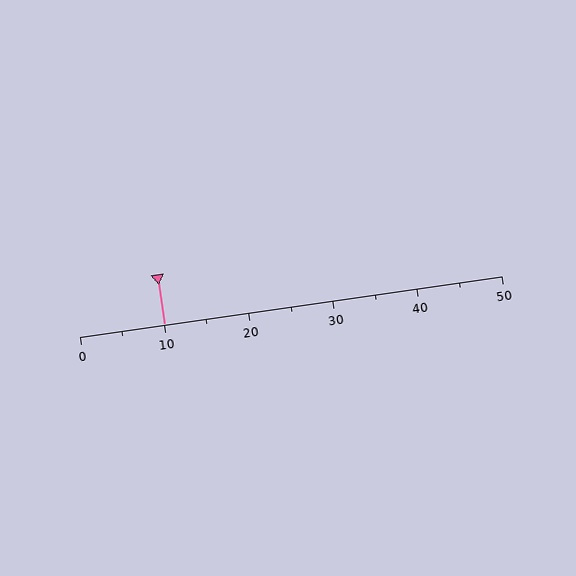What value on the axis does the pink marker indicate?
The marker indicates approximately 10.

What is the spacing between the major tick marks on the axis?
The major ticks are spaced 10 apart.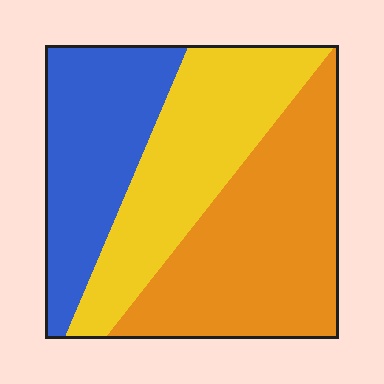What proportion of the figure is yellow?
Yellow covers roughly 30% of the figure.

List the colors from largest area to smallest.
From largest to smallest: orange, yellow, blue.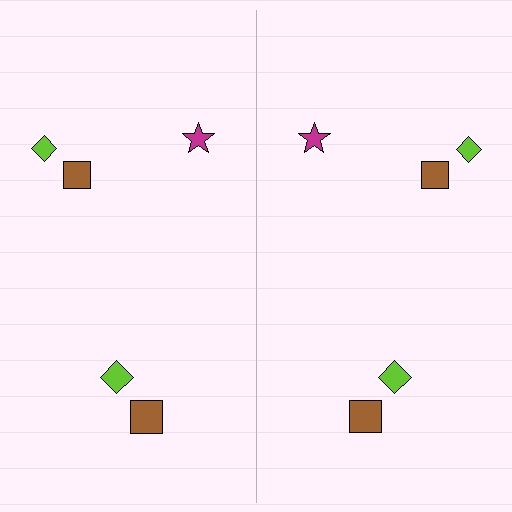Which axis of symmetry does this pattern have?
The pattern has a vertical axis of symmetry running through the center of the image.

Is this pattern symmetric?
Yes, this pattern has bilateral (reflection) symmetry.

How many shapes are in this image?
There are 10 shapes in this image.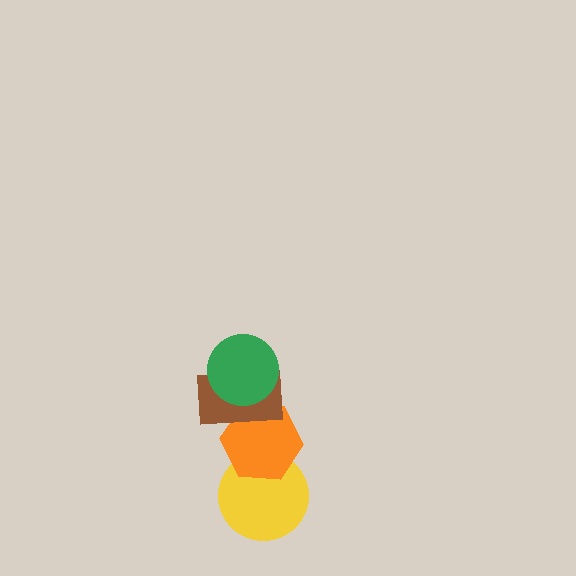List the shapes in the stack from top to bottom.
From top to bottom: the green circle, the brown rectangle, the orange hexagon, the yellow circle.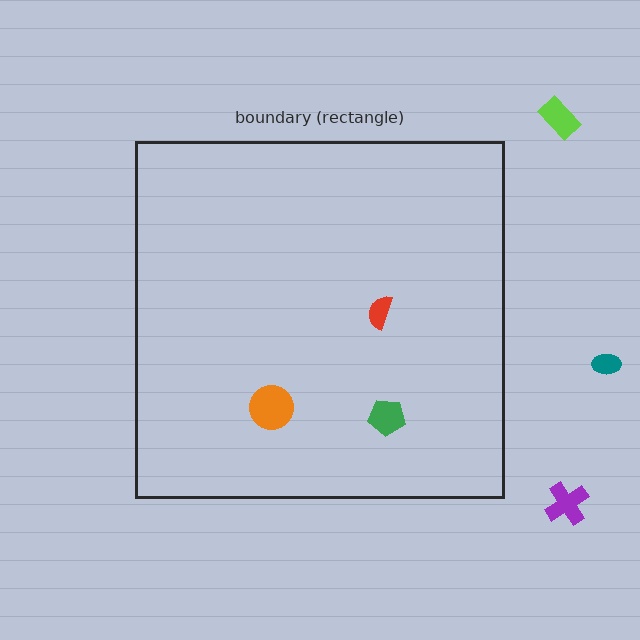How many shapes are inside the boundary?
3 inside, 3 outside.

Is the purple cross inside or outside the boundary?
Outside.